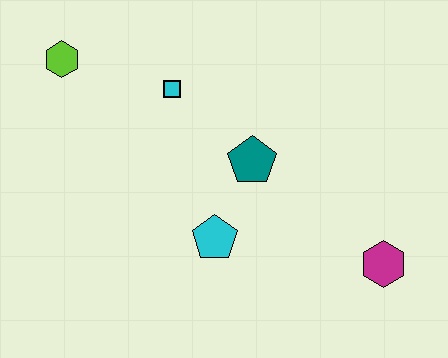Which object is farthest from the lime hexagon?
The magenta hexagon is farthest from the lime hexagon.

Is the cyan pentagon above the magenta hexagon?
Yes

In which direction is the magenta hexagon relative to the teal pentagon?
The magenta hexagon is to the right of the teal pentagon.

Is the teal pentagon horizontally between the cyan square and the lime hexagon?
No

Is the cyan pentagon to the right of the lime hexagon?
Yes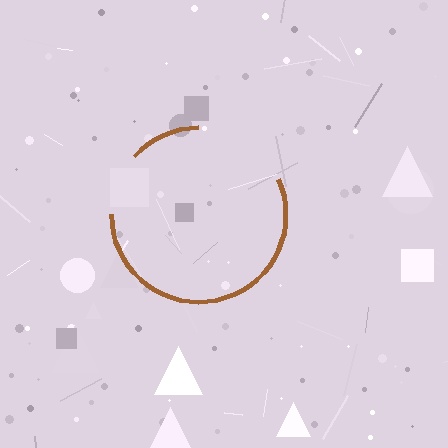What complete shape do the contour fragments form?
The contour fragments form a circle.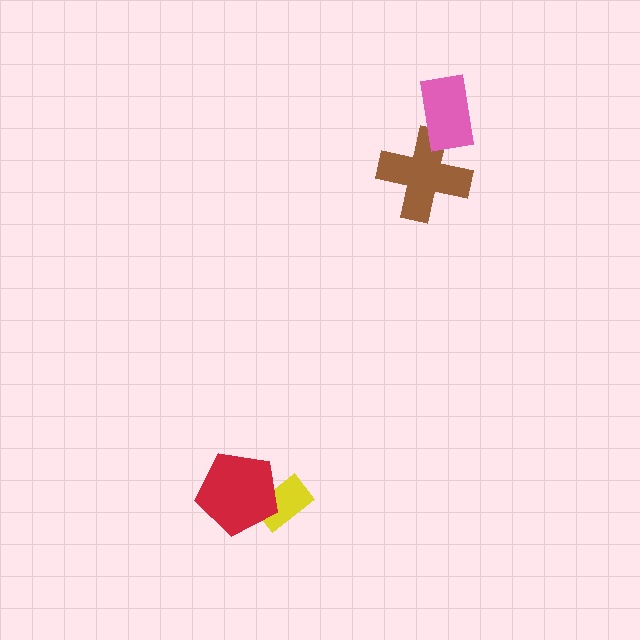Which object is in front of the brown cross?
The pink rectangle is in front of the brown cross.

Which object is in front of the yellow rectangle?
The red pentagon is in front of the yellow rectangle.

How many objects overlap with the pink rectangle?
1 object overlaps with the pink rectangle.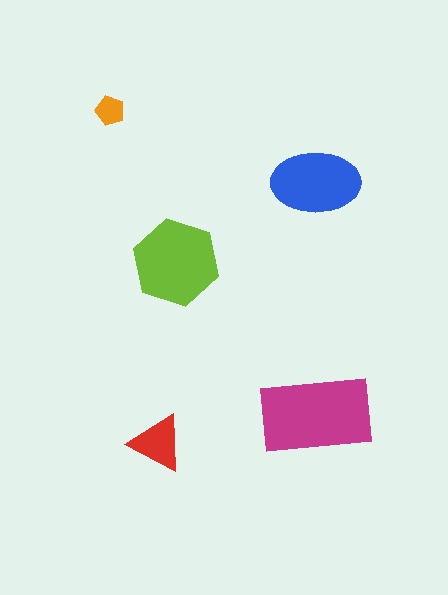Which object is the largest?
The magenta rectangle.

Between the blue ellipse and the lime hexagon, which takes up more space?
The lime hexagon.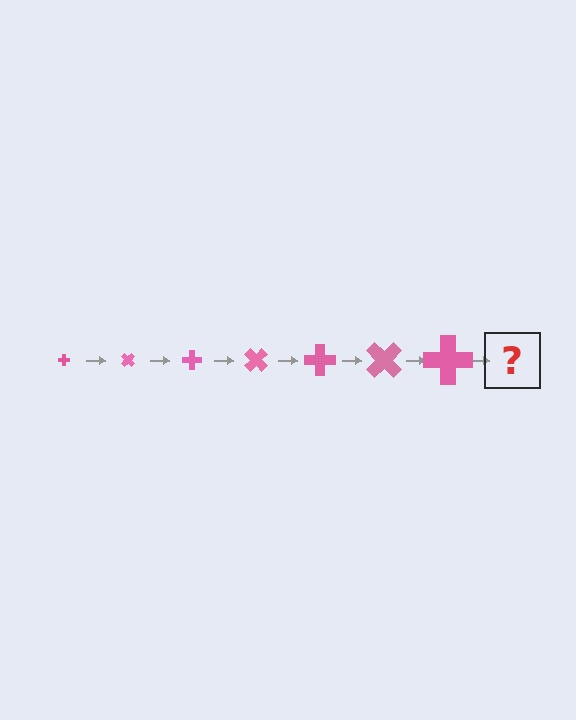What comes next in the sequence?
The next element should be a cross, larger than the previous one and rotated 315 degrees from the start.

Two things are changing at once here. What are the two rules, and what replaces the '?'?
The two rules are that the cross grows larger each step and it rotates 45 degrees each step. The '?' should be a cross, larger than the previous one and rotated 315 degrees from the start.